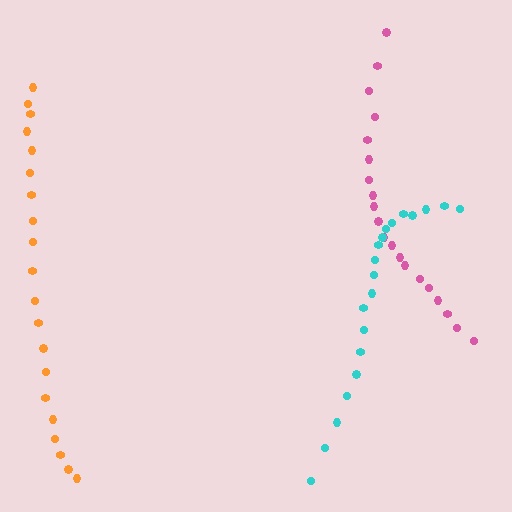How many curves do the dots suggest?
There are 3 distinct paths.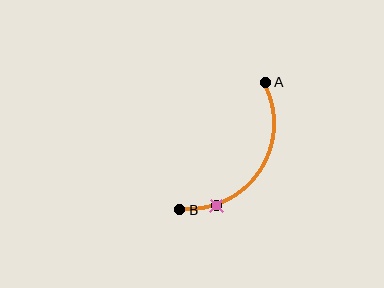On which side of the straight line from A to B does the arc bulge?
The arc bulges below and to the right of the straight line connecting A and B.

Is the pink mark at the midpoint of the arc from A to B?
No. The pink mark lies on the arc but is closer to endpoint B. The arc midpoint would be at the point on the curve equidistant along the arc from both A and B.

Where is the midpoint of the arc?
The arc midpoint is the point on the curve farthest from the straight line joining A and B. It sits below and to the right of that line.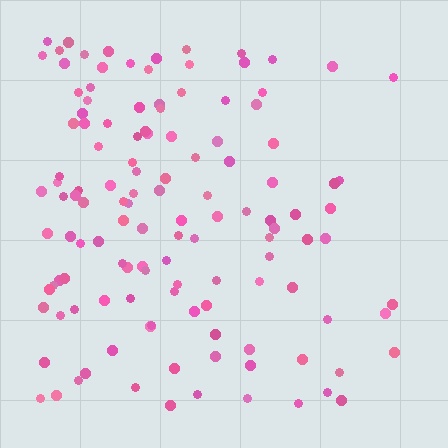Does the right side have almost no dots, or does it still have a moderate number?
Still a moderate number, just noticeably fewer than the left.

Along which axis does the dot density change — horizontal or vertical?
Horizontal.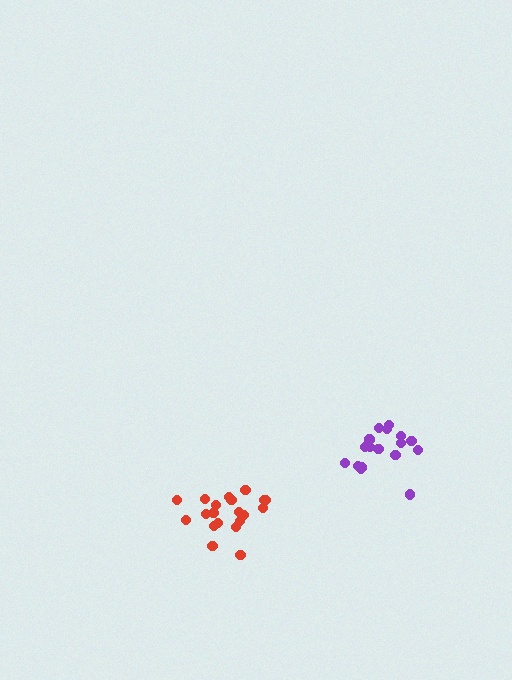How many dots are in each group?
Group 1: 21 dots, Group 2: 17 dots (38 total).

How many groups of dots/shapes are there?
There are 2 groups.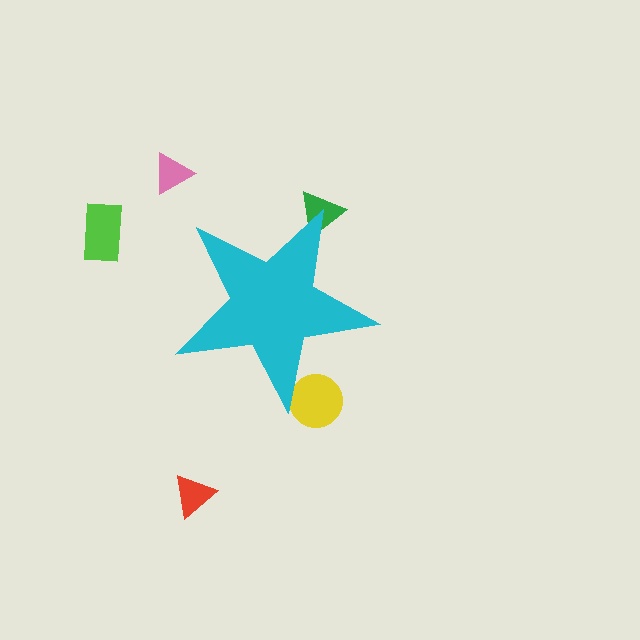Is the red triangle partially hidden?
No, the red triangle is fully visible.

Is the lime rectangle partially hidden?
No, the lime rectangle is fully visible.